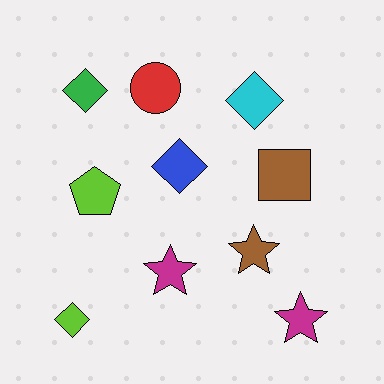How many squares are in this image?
There is 1 square.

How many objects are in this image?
There are 10 objects.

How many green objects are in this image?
There is 1 green object.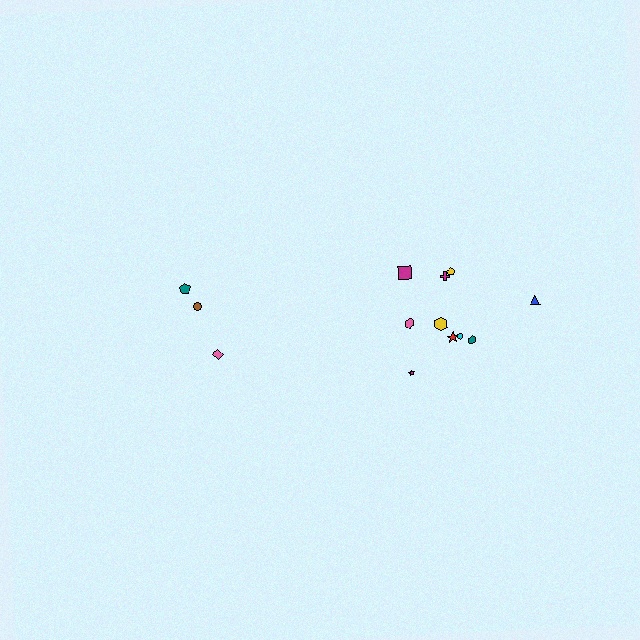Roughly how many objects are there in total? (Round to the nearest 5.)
Roughly 15 objects in total.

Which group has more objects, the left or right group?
The right group.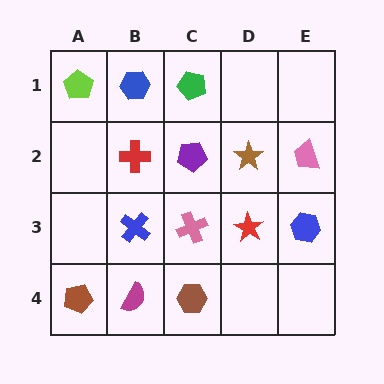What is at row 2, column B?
A red cross.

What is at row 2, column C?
A purple pentagon.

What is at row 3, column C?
A pink cross.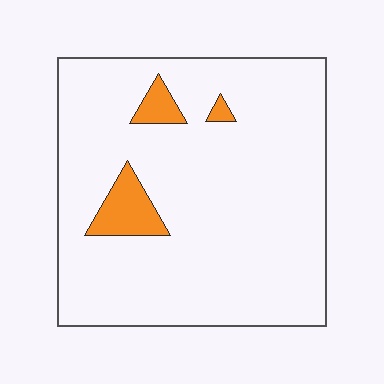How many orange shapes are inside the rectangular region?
3.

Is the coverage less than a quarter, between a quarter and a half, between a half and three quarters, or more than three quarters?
Less than a quarter.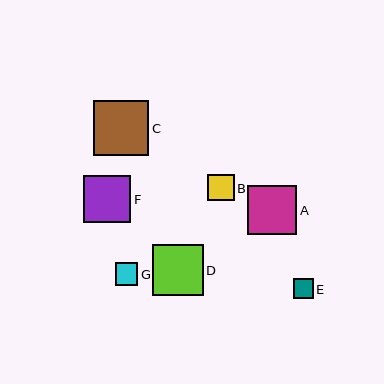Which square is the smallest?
Square E is the smallest with a size of approximately 20 pixels.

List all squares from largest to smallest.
From largest to smallest: C, D, A, F, B, G, E.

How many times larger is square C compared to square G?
Square C is approximately 2.5 times the size of square G.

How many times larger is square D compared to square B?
Square D is approximately 1.9 times the size of square B.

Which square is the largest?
Square C is the largest with a size of approximately 55 pixels.